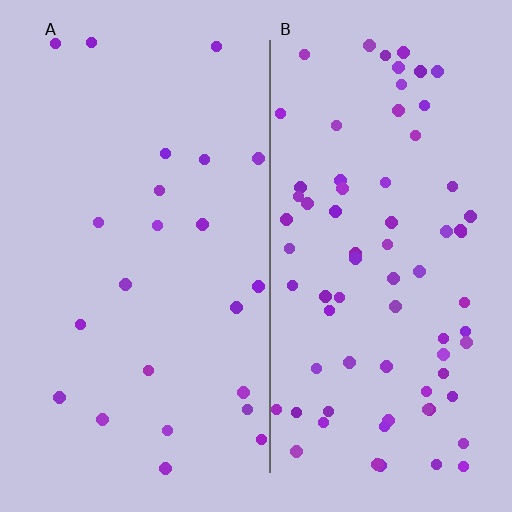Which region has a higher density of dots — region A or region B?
B (the right).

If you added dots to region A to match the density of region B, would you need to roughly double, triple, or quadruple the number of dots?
Approximately triple.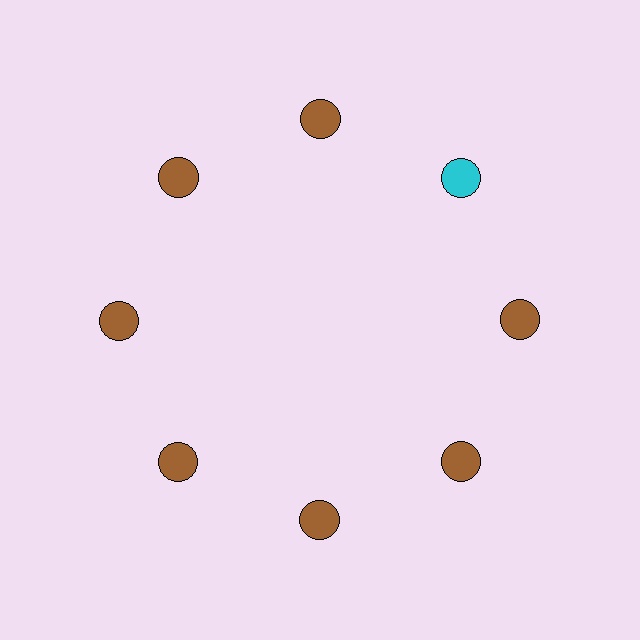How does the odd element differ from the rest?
It has a different color: cyan instead of brown.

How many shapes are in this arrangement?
There are 8 shapes arranged in a ring pattern.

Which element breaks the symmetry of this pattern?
The cyan circle at roughly the 2 o'clock position breaks the symmetry. All other shapes are brown circles.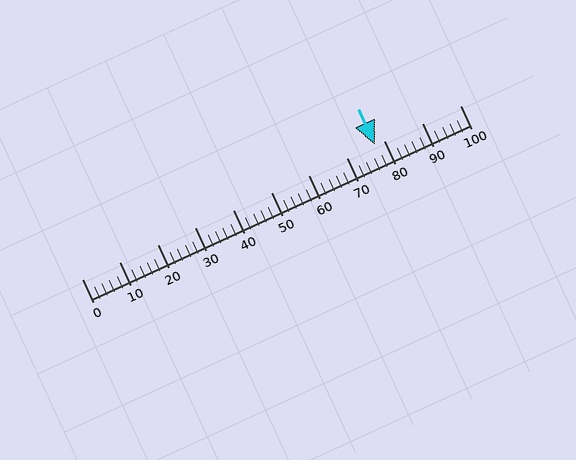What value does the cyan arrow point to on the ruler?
The cyan arrow points to approximately 78.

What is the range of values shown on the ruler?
The ruler shows values from 0 to 100.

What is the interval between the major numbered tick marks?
The major tick marks are spaced 10 units apart.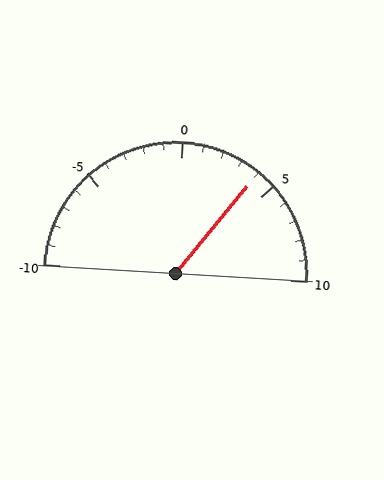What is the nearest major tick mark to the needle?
The nearest major tick mark is 5.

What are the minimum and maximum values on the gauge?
The gauge ranges from -10 to 10.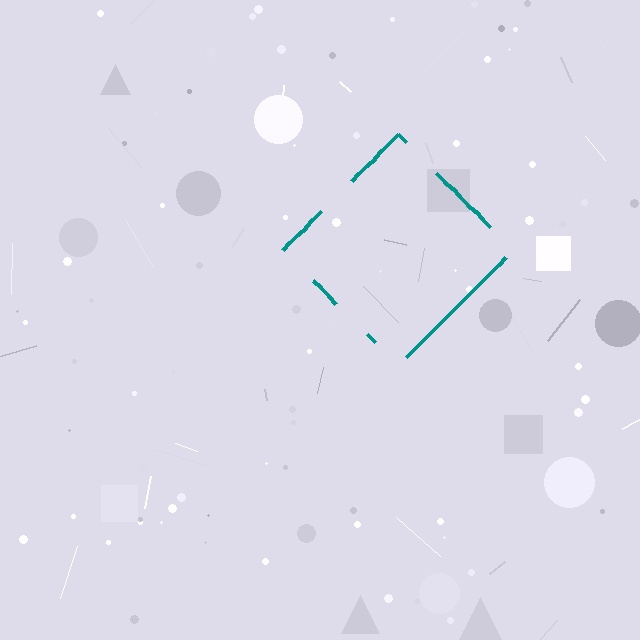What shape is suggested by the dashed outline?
The dashed outline suggests a diamond.